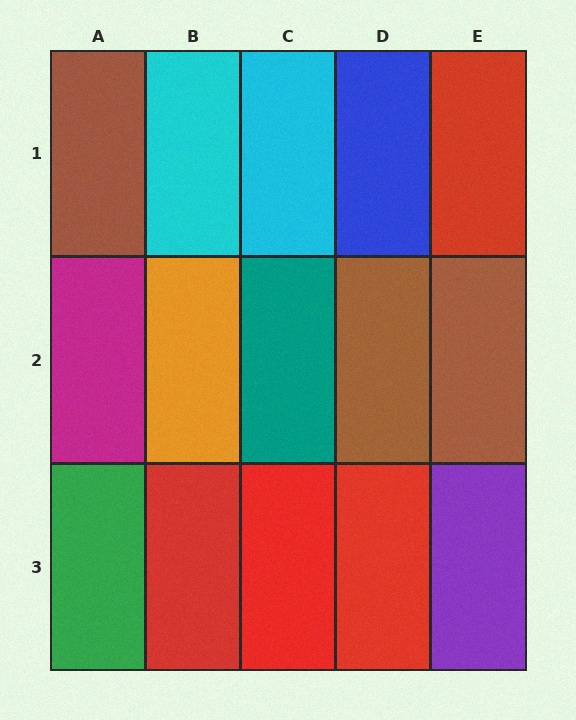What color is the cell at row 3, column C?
Red.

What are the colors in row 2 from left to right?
Magenta, orange, teal, brown, brown.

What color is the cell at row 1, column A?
Brown.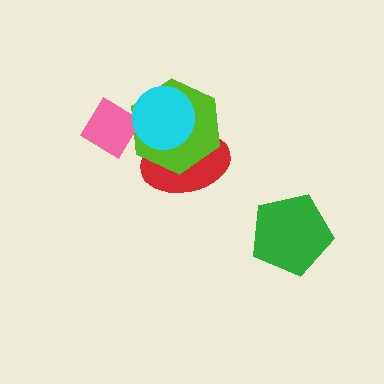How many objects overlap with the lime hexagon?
3 objects overlap with the lime hexagon.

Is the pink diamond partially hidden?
Yes, it is partially covered by another shape.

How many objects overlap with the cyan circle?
3 objects overlap with the cyan circle.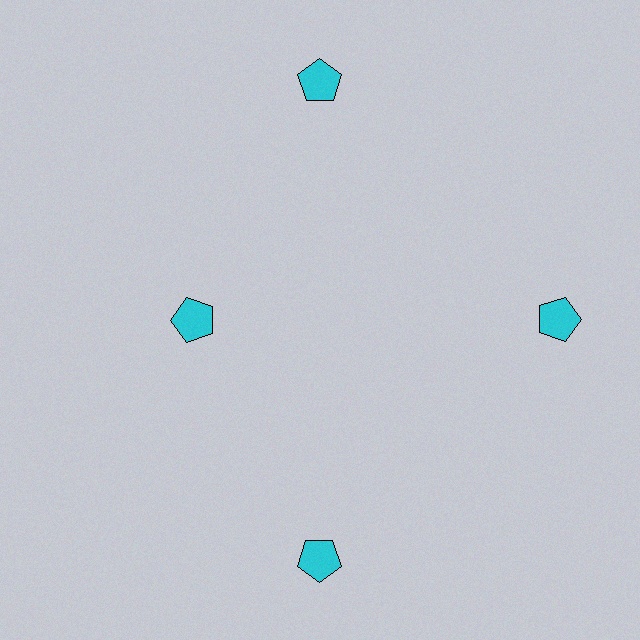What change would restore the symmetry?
The symmetry would be restored by moving it outward, back onto the ring so that all 4 pentagons sit at equal angles and equal distance from the center.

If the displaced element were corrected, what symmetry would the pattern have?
It would have 4-fold rotational symmetry — the pattern would map onto itself every 90 degrees.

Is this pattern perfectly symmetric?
No. The 4 cyan pentagons are arranged in a ring, but one element near the 9 o'clock position is pulled inward toward the center, breaking the 4-fold rotational symmetry.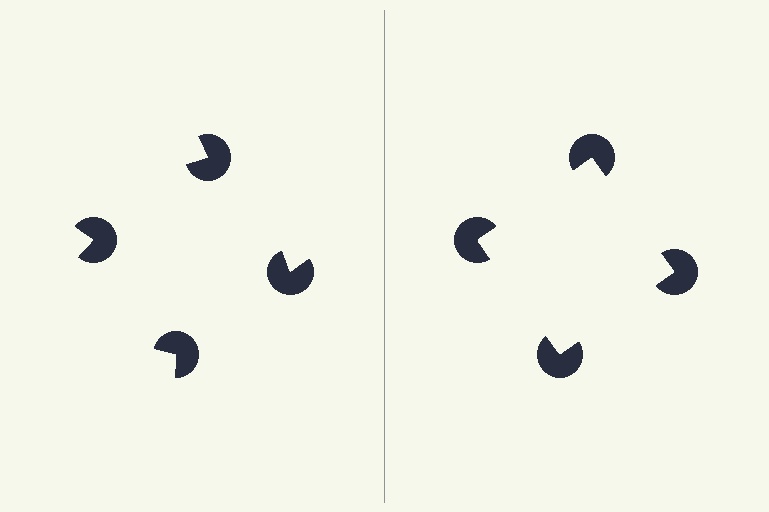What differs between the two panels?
The pac-man discs are positioned identically on both sides; only the wedge orientations differ. On the right they align to a square; on the left they are misaligned.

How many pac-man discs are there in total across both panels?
8 — 4 on each side.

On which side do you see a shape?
An illusory square appears on the right side. On the left side the wedge cuts are rotated, so no coherent shape forms.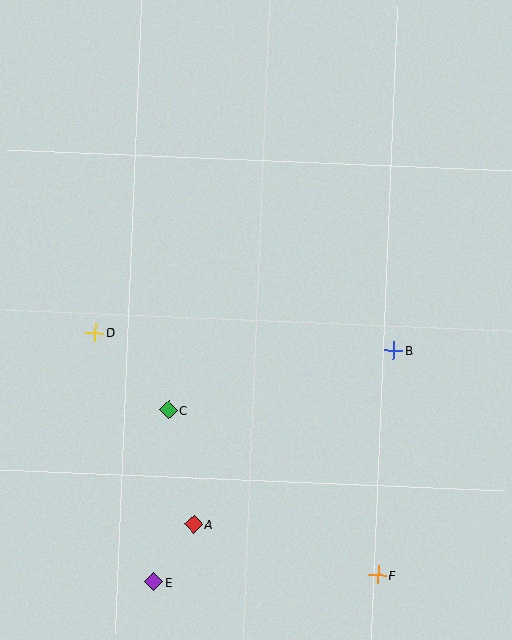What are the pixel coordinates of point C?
Point C is at (168, 410).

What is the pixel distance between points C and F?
The distance between C and F is 267 pixels.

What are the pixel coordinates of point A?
Point A is at (194, 524).